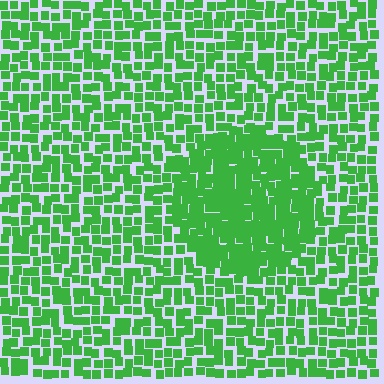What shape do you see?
I see a circle.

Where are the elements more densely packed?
The elements are more densely packed inside the circle boundary.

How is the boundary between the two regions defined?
The boundary is defined by a change in element density (approximately 1.7x ratio). All elements are the same color, size, and shape.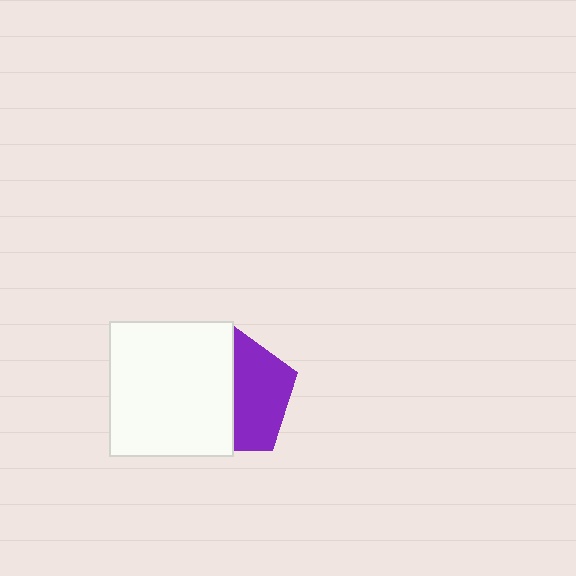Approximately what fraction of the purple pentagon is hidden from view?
Roughly 52% of the purple pentagon is hidden behind the white rectangle.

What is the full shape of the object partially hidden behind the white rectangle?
The partially hidden object is a purple pentagon.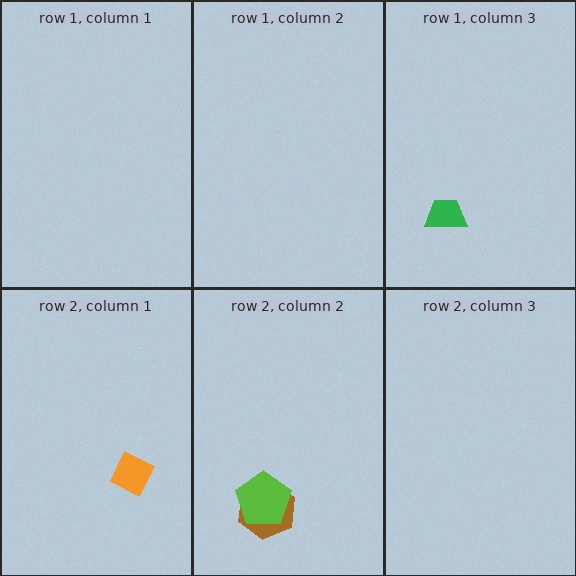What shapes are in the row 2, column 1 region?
The orange diamond.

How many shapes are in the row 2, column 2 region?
2.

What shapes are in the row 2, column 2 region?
The brown hexagon, the lime pentagon.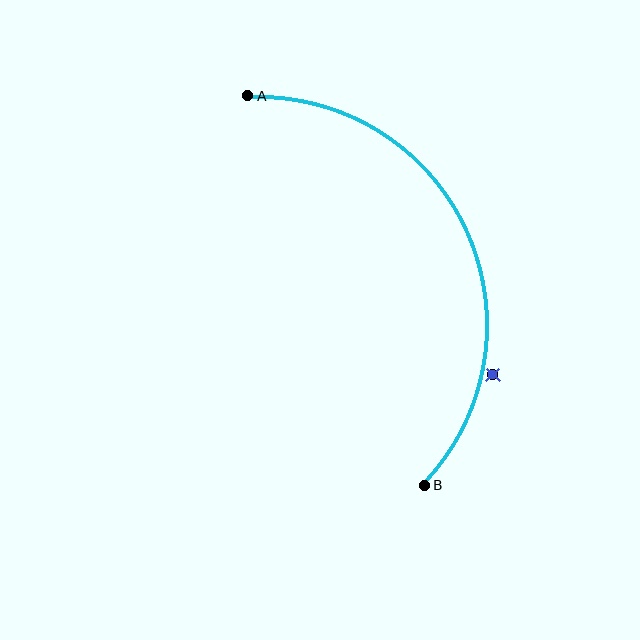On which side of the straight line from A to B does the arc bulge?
The arc bulges to the right of the straight line connecting A and B.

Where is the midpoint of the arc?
The arc midpoint is the point on the curve farthest from the straight line joining A and B. It sits to the right of that line.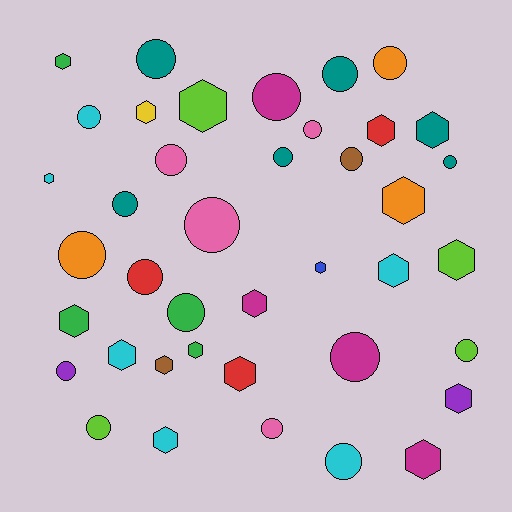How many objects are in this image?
There are 40 objects.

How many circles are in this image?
There are 21 circles.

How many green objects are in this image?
There are 4 green objects.